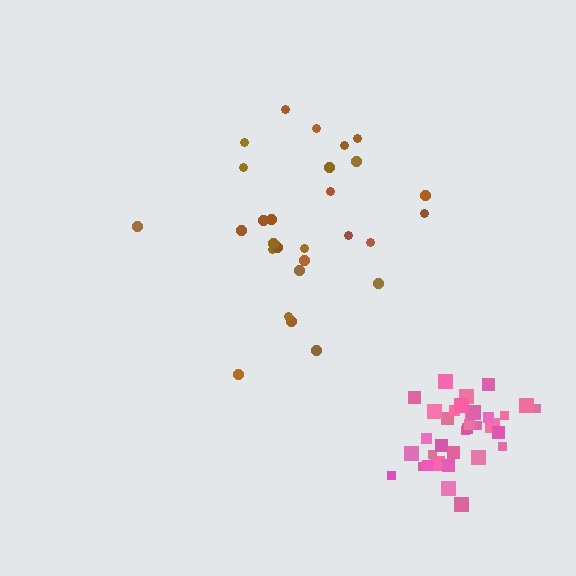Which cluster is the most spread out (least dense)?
Brown.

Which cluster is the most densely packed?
Pink.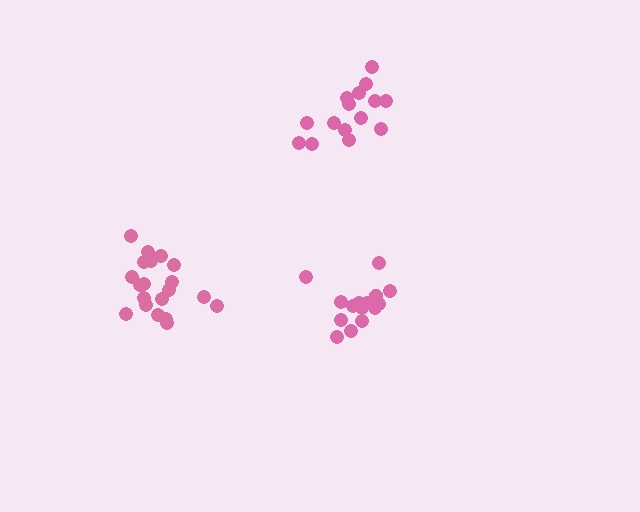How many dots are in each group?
Group 1: 15 dots, Group 2: 20 dots, Group 3: 15 dots (50 total).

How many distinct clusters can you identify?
There are 3 distinct clusters.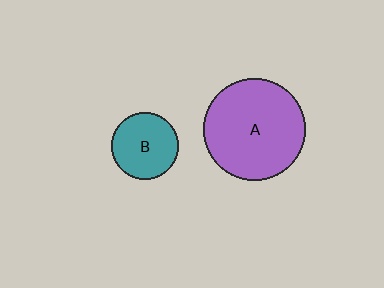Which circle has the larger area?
Circle A (purple).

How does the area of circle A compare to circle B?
Approximately 2.3 times.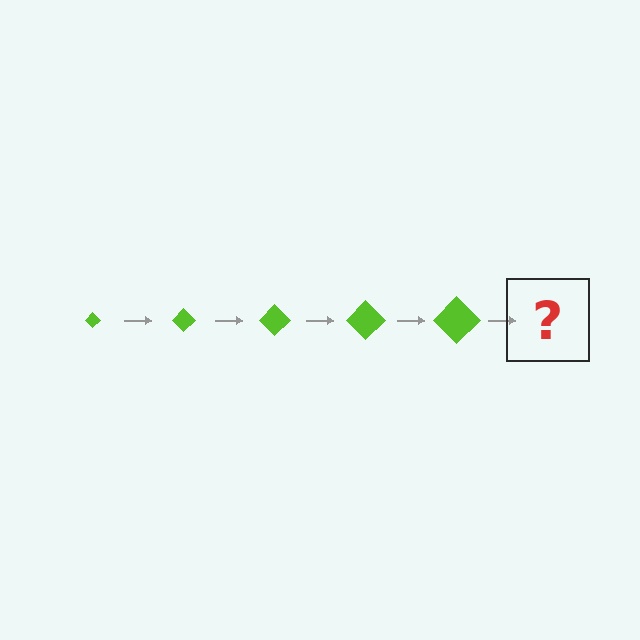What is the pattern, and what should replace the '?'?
The pattern is that the diamond gets progressively larger each step. The '?' should be a lime diamond, larger than the previous one.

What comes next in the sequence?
The next element should be a lime diamond, larger than the previous one.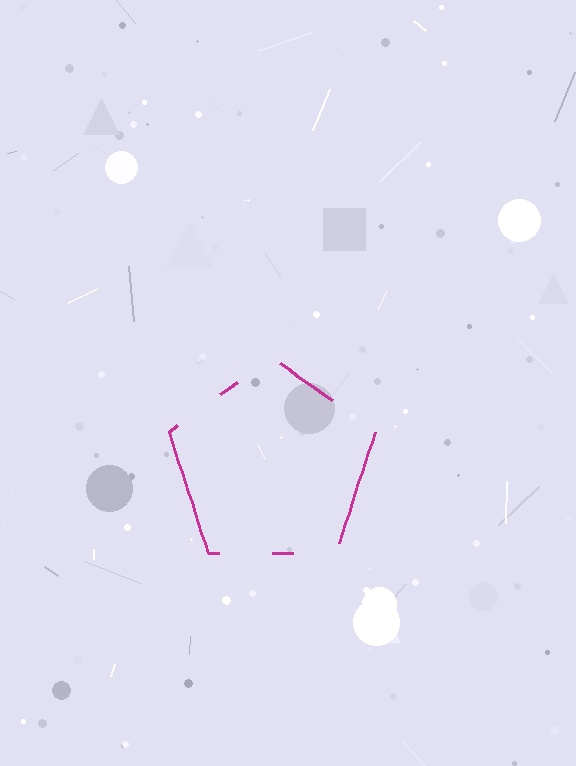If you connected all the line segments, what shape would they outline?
They would outline a pentagon.